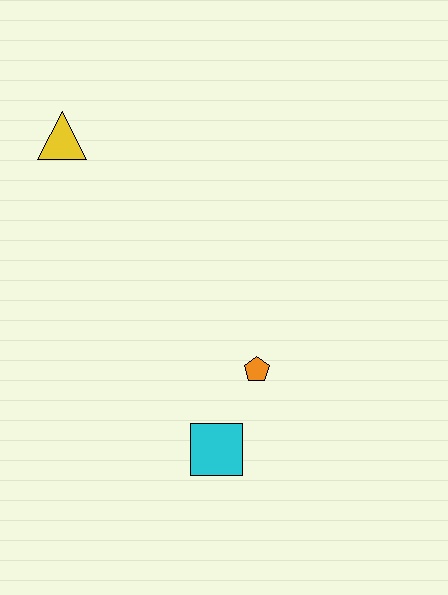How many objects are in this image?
There are 3 objects.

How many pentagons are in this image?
There is 1 pentagon.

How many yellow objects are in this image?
There is 1 yellow object.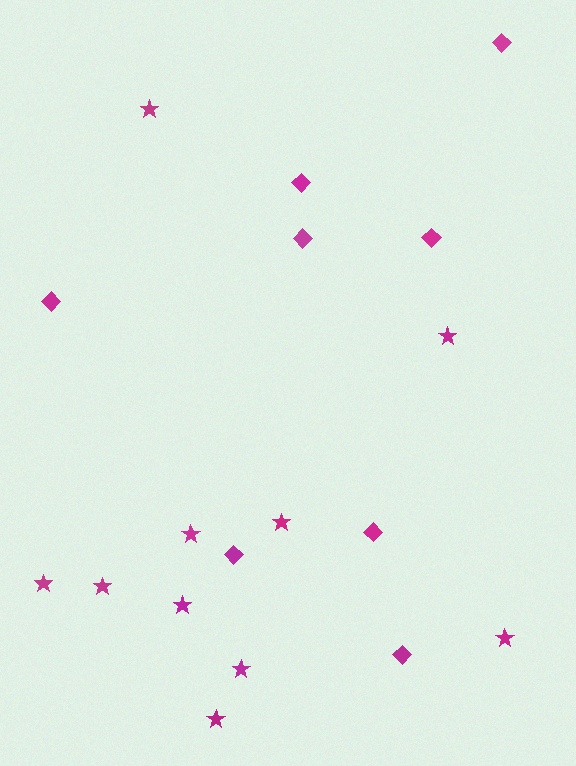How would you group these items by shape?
There are 2 groups: one group of stars (10) and one group of diamonds (8).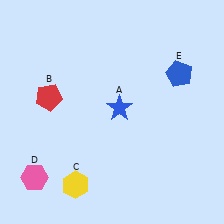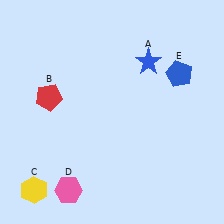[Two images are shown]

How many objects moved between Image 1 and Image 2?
3 objects moved between the two images.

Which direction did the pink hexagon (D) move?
The pink hexagon (D) moved right.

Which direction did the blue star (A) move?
The blue star (A) moved up.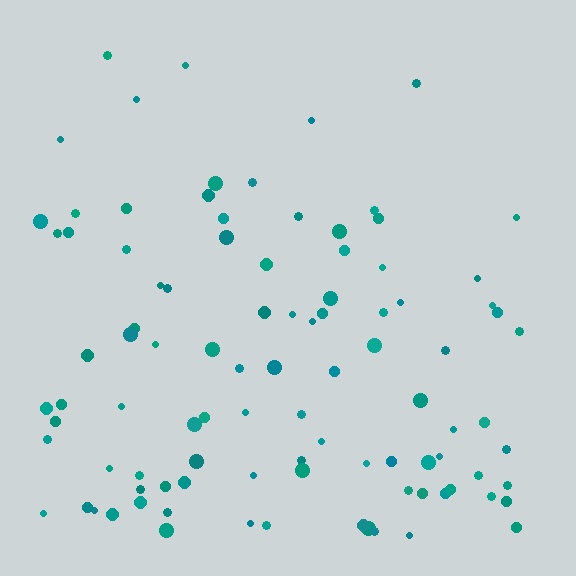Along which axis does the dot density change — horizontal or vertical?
Vertical.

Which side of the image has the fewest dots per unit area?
The top.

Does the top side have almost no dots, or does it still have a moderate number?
Still a moderate number, just noticeably fewer than the bottom.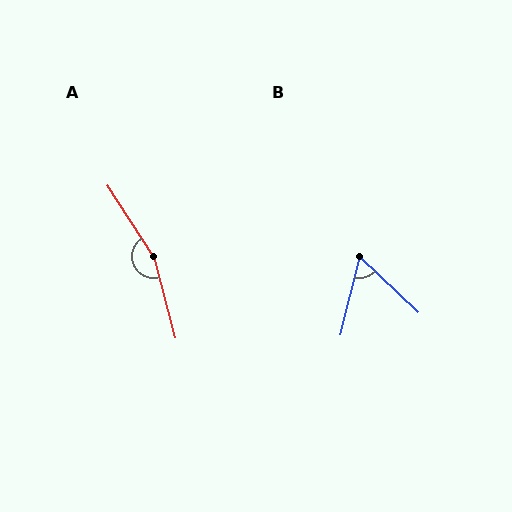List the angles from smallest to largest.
B (61°), A (162°).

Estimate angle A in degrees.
Approximately 162 degrees.